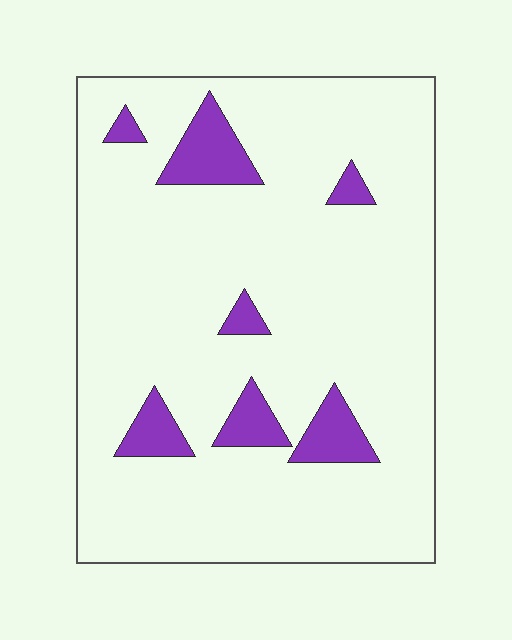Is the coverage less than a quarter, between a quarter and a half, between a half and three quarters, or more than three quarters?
Less than a quarter.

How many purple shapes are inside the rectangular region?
7.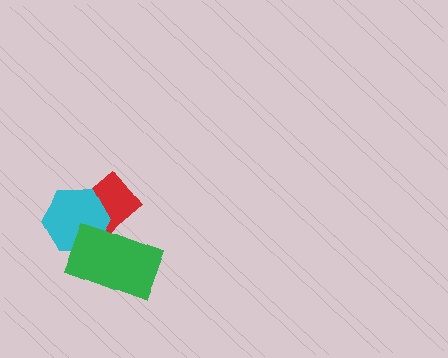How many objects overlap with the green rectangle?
2 objects overlap with the green rectangle.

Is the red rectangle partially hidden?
Yes, it is partially covered by another shape.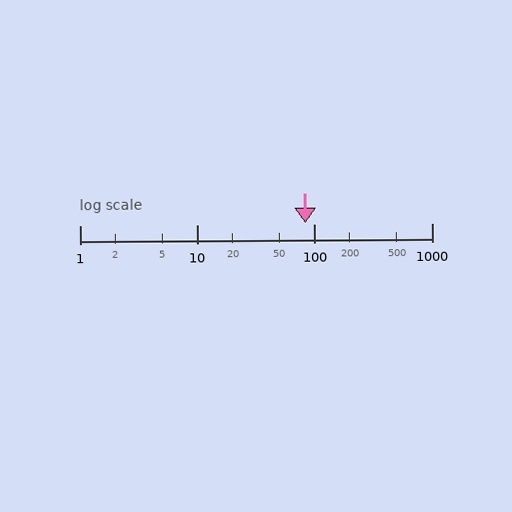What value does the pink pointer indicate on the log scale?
The pointer indicates approximately 83.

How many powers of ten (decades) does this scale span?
The scale spans 3 decades, from 1 to 1000.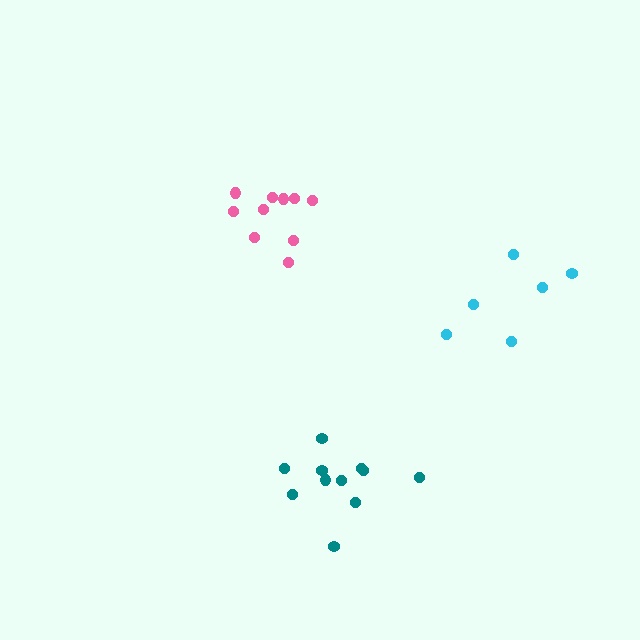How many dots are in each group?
Group 1: 11 dots, Group 2: 6 dots, Group 3: 10 dots (27 total).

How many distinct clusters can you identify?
There are 3 distinct clusters.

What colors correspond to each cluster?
The clusters are colored: teal, cyan, pink.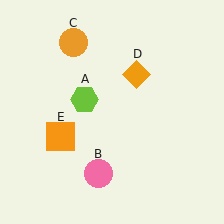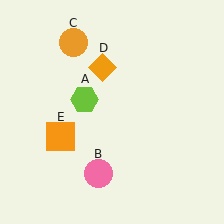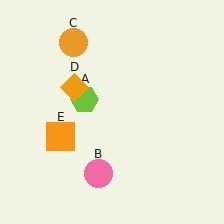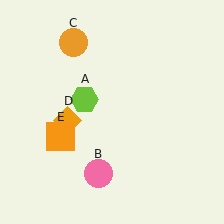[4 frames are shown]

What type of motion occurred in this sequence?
The orange diamond (object D) rotated counterclockwise around the center of the scene.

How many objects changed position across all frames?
1 object changed position: orange diamond (object D).